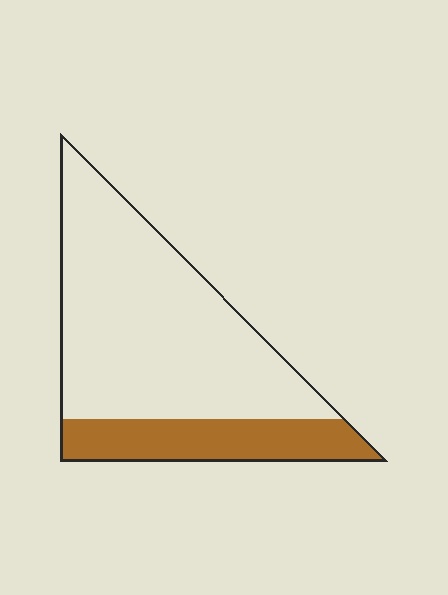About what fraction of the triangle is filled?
About one quarter (1/4).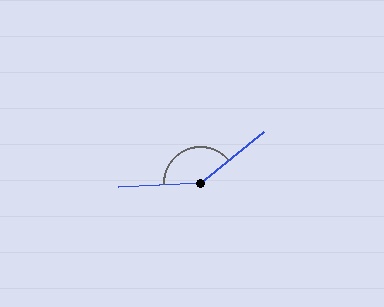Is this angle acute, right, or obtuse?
It is obtuse.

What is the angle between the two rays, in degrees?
Approximately 143 degrees.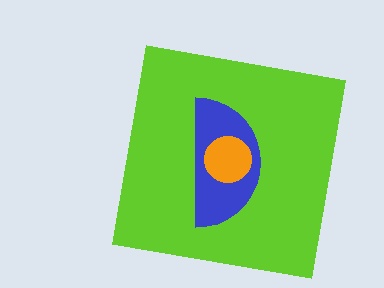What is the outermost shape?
The lime square.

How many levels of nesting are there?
3.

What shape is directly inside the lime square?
The blue semicircle.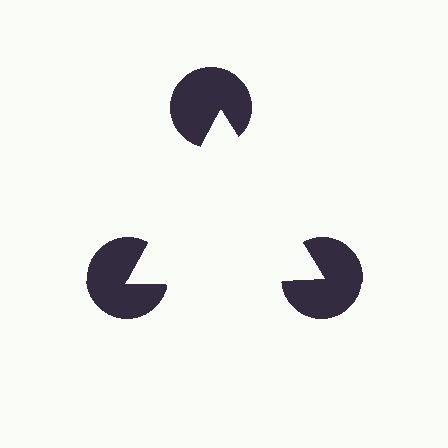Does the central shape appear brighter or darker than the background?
It typically appears slightly brighter than the background, even though no actual brightness change is drawn.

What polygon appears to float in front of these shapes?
An illusory triangle — its edges are inferred from the aligned wedge cuts in the pac-man discs, not physically drawn.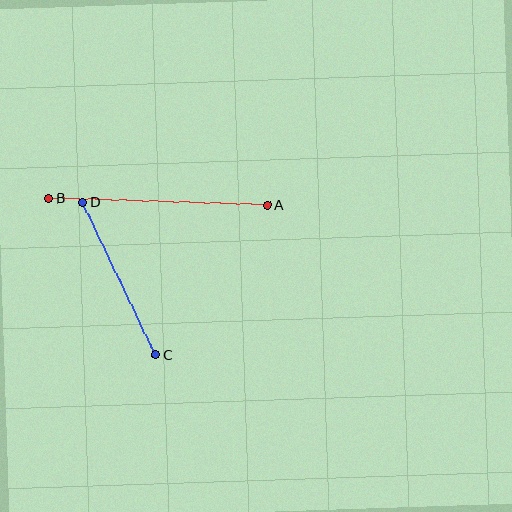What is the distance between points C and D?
The distance is approximately 169 pixels.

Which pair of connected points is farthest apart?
Points A and B are farthest apart.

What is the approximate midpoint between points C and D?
The midpoint is at approximately (119, 279) pixels.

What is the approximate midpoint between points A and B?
The midpoint is at approximately (158, 202) pixels.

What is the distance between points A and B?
The distance is approximately 219 pixels.